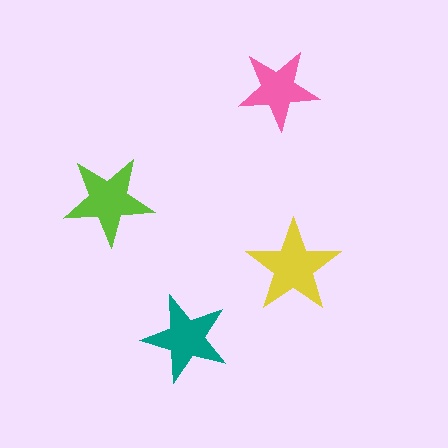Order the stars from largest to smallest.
the yellow one, the lime one, the teal one, the pink one.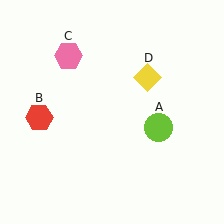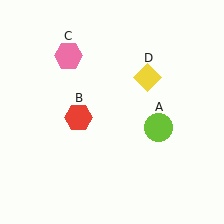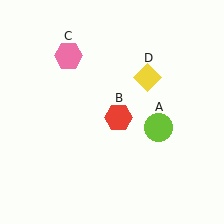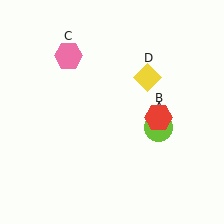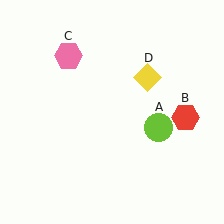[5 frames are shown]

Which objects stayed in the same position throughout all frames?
Lime circle (object A) and pink hexagon (object C) and yellow diamond (object D) remained stationary.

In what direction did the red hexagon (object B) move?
The red hexagon (object B) moved right.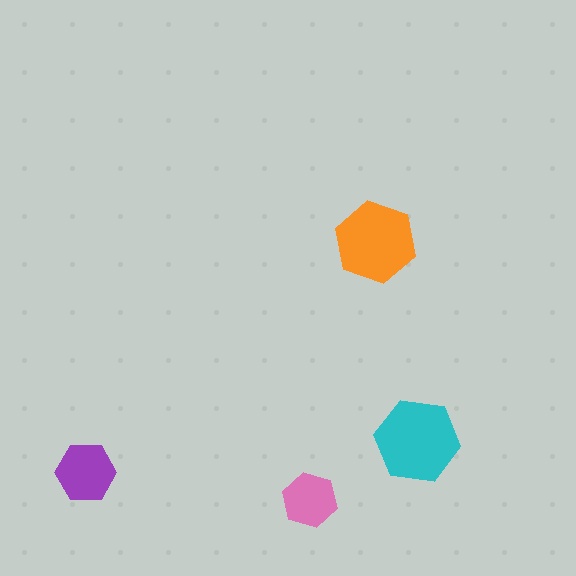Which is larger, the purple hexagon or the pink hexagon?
The purple one.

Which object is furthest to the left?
The purple hexagon is leftmost.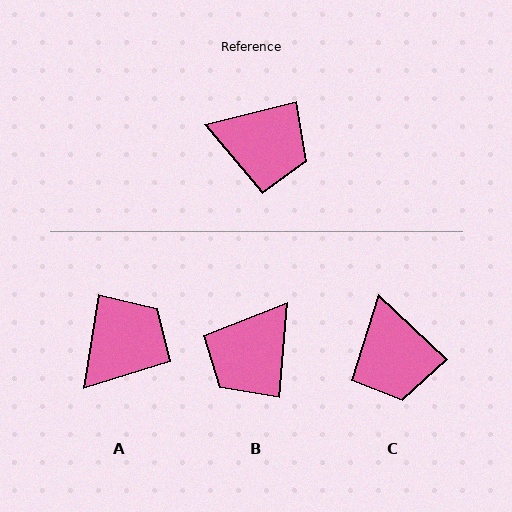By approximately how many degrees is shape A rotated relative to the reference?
Approximately 67 degrees counter-clockwise.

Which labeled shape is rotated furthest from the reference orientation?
B, about 109 degrees away.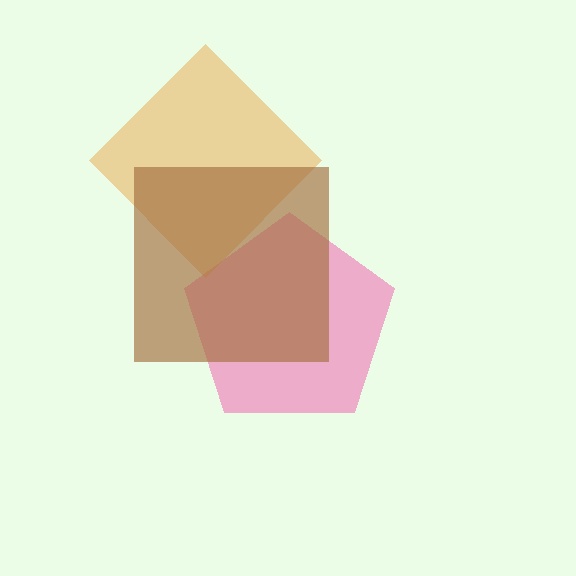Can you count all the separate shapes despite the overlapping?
Yes, there are 3 separate shapes.